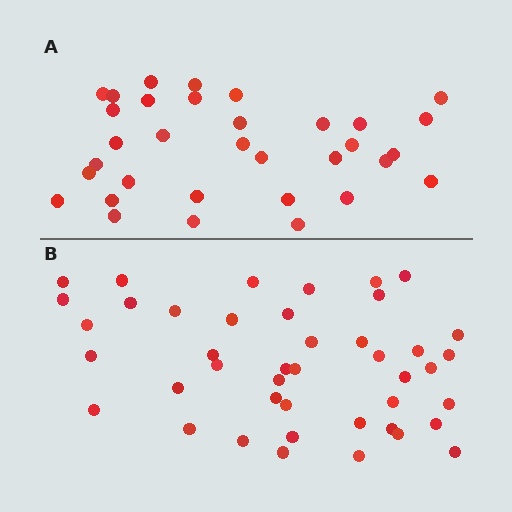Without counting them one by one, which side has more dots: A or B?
Region B (the bottom region) has more dots.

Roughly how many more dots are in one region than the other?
Region B has roughly 10 or so more dots than region A.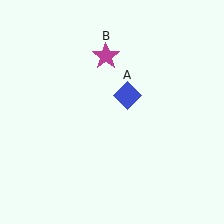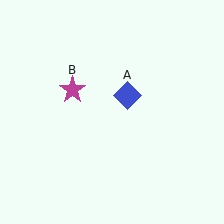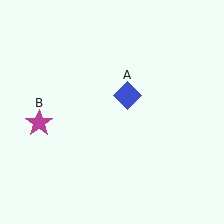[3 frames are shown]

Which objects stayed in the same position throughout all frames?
Blue diamond (object A) remained stationary.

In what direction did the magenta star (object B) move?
The magenta star (object B) moved down and to the left.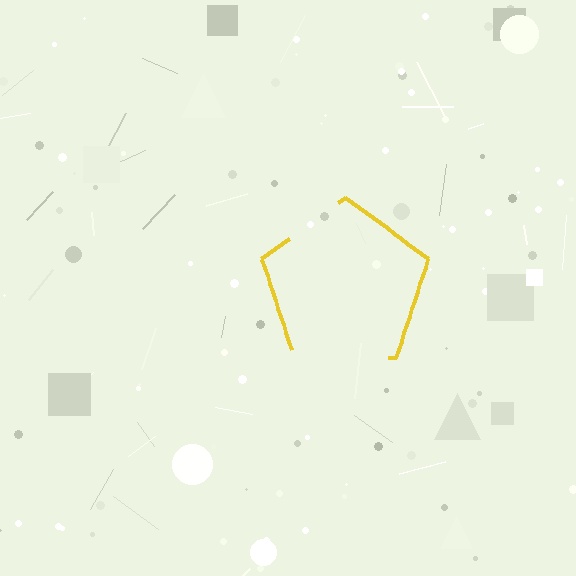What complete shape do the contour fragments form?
The contour fragments form a pentagon.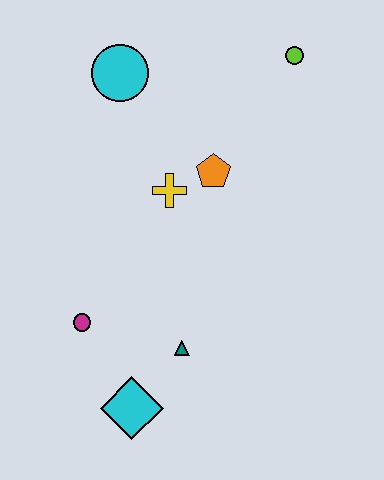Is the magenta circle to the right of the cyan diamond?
No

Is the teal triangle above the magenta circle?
No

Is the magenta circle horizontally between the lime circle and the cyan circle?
No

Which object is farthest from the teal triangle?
The lime circle is farthest from the teal triangle.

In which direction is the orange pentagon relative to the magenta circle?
The orange pentagon is above the magenta circle.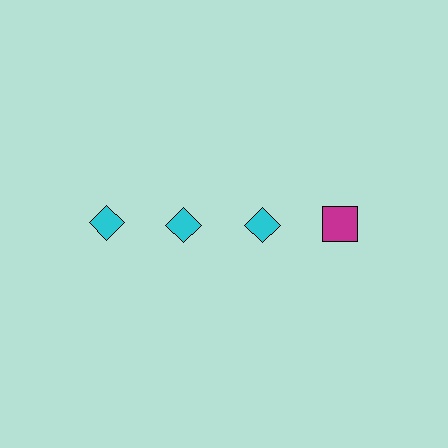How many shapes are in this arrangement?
There are 4 shapes arranged in a grid pattern.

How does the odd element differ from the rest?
It differs in both color (magenta instead of cyan) and shape (square instead of diamond).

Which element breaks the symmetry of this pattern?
The magenta square in the top row, second from right column breaks the symmetry. All other shapes are cyan diamonds.